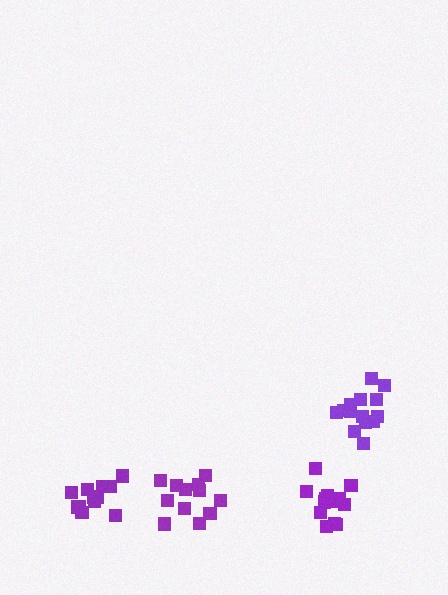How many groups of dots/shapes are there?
There are 4 groups.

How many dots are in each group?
Group 1: 14 dots, Group 2: 12 dots, Group 3: 13 dots, Group 4: 12 dots (51 total).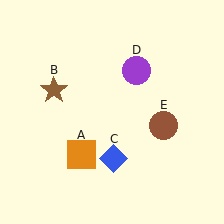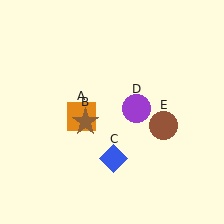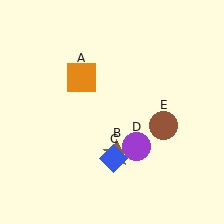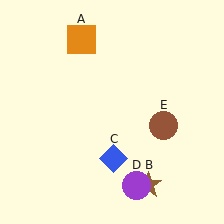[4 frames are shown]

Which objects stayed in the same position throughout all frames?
Blue diamond (object C) and brown circle (object E) remained stationary.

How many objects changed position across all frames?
3 objects changed position: orange square (object A), brown star (object B), purple circle (object D).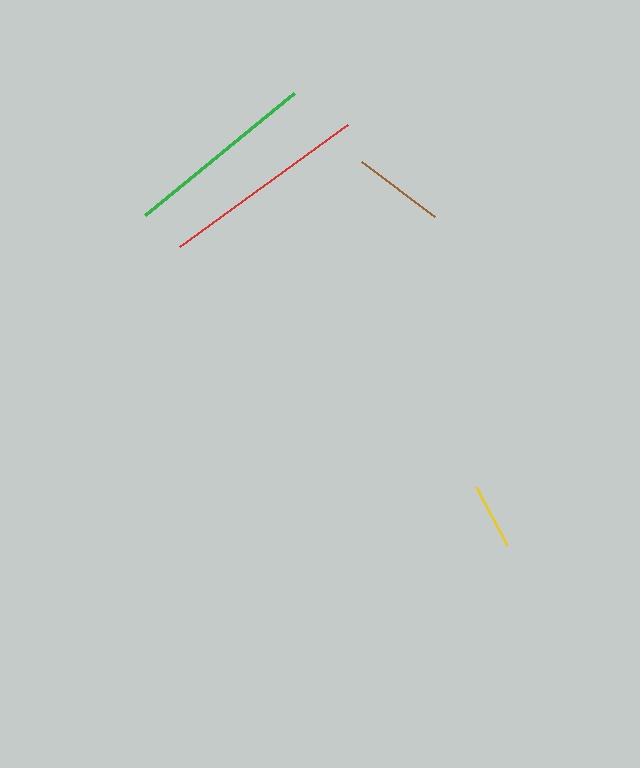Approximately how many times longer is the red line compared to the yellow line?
The red line is approximately 3.2 times the length of the yellow line.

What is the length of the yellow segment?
The yellow segment is approximately 66 pixels long.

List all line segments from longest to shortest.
From longest to shortest: red, green, brown, yellow.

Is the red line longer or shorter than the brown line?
The red line is longer than the brown line.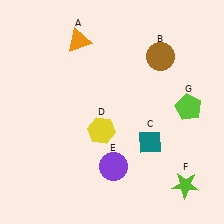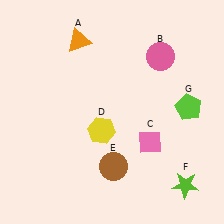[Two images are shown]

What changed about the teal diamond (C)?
In Image 1, C is teal. In Image 2, it changed to pink.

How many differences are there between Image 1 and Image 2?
There are 3 differences between the two images.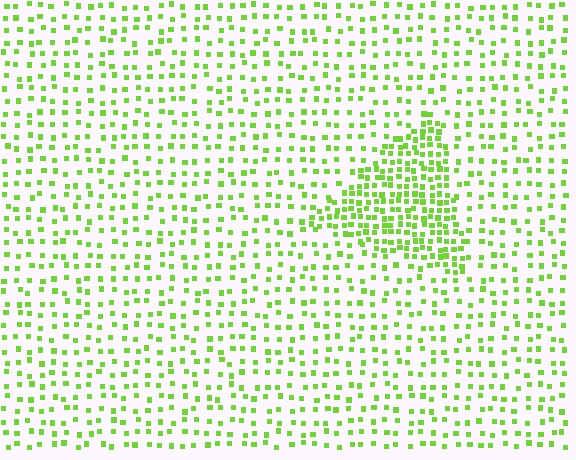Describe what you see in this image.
The image contains small lime elements arranged at two different densities. A triangle-shaped region is visible where the elements are more densely packed than the surrounding area.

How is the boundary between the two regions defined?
The boundary is defined by a change in element density (approximately 2.3x ratio). All elements are the same color, size, and shape.